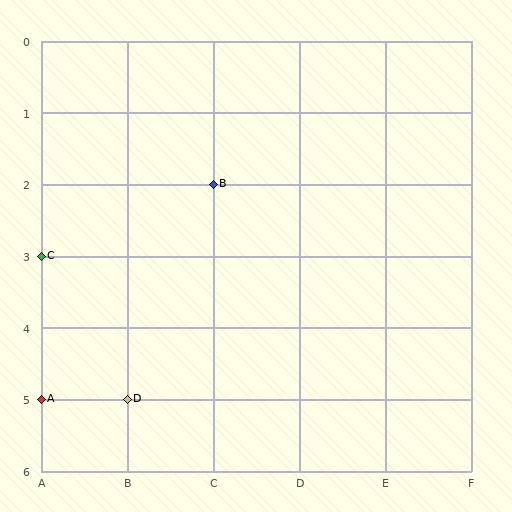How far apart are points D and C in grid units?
Points D and C are 1 column and 2 rows apart (about 2.2 grid units diagonally).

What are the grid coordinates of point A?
Point A is at grid coordinates (A, 5).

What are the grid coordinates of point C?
Point C is at grid coordinates (A, 3).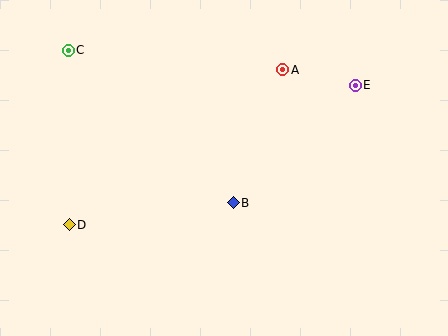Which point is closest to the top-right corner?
Point E is closest to the top-right corner.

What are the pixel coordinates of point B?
Point B is at (233, 203).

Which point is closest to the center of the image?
Point B at (233, 203) is closest to the center.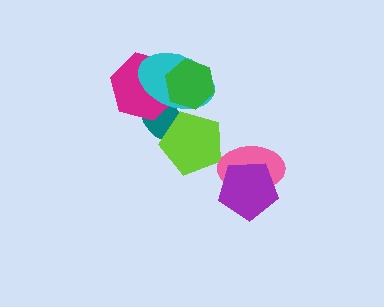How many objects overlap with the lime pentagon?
2 objects overlap with the lime pentagon.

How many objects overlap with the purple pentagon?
1 object overlaps with the purple pentagon.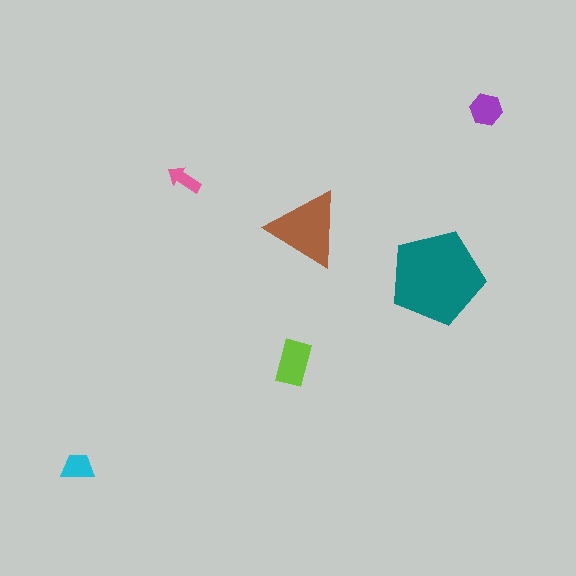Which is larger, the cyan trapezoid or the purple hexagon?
The purple hexagon.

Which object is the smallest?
The pink arrow.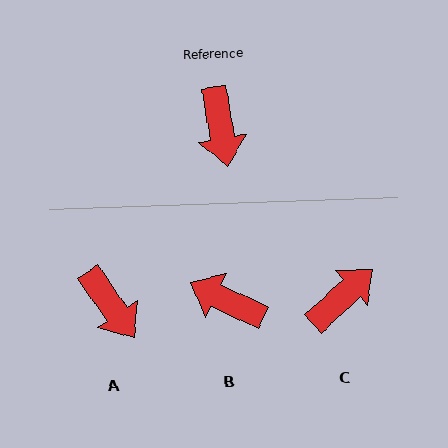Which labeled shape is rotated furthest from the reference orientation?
B, about 125 degrees away.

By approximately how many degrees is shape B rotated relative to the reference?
Approximately 125 degrees clockwise.